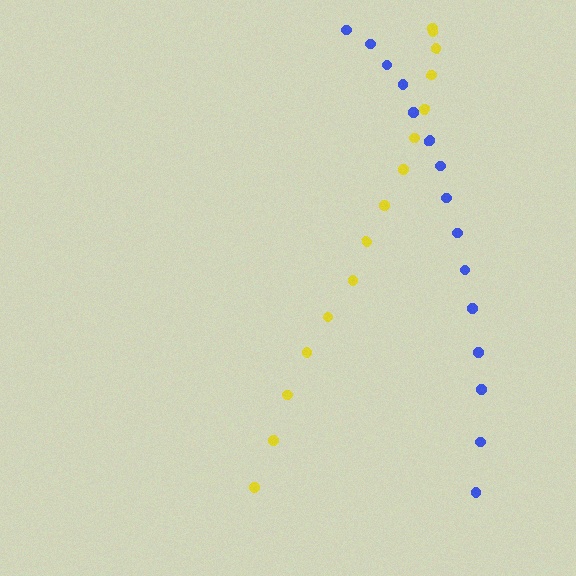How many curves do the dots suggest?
There are 2 distinct paths.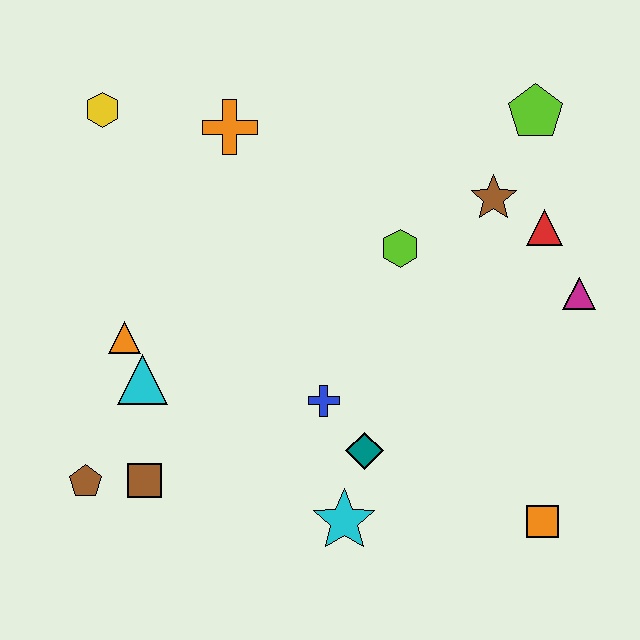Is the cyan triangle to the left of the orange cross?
Yes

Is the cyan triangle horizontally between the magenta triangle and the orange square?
No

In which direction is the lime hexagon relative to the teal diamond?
The lime hexagon is above the teal diamond.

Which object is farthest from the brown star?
The brown pentagon is farthest from the brown star.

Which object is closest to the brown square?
The brown pentagon is closest to the brown square.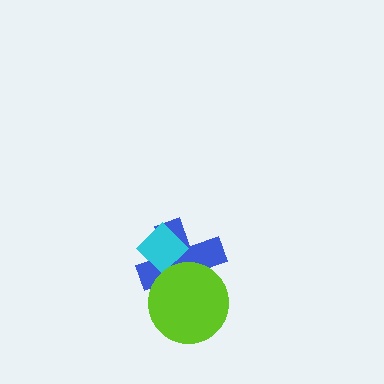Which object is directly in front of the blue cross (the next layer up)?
The cyan diamond is directly in front of the blue cross.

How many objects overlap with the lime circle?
1 object overlaps with the lime circle.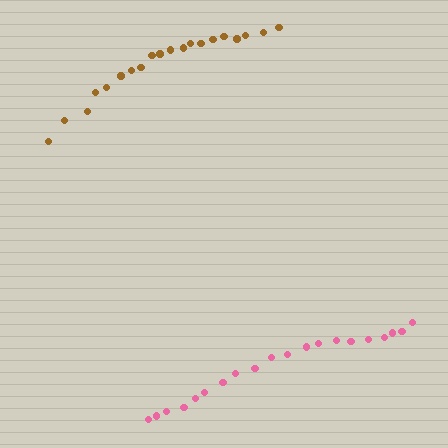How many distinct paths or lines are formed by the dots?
There are 2 distinct paths.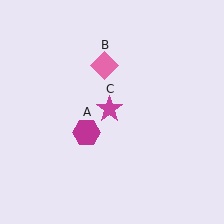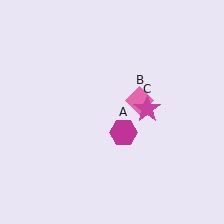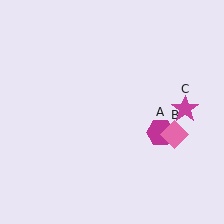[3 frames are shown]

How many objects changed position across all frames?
3 objects changed position: magenta hexagon (object A), pink diamond (object B), magenta star (object C).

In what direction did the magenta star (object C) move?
The magenta star (object C) moved right.